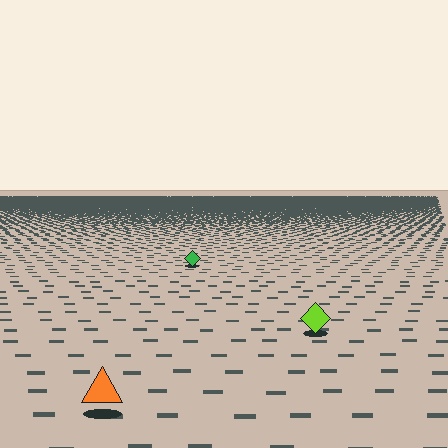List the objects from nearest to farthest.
From nearest to farthest: the orange triangle, the lime diamond, the green diamond.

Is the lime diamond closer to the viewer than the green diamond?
Yes. The lime diamond is closer — you can tell from the texture gradient: the ground texture is coarser near it.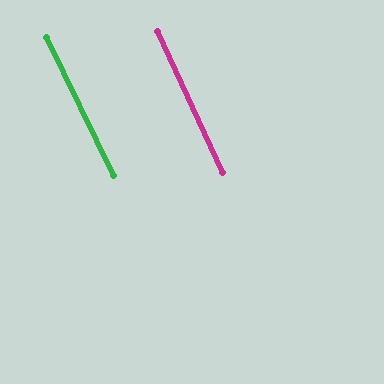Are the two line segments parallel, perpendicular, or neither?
Parallel — their directions differ by only 1.1°.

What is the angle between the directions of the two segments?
Approximately 1 degree.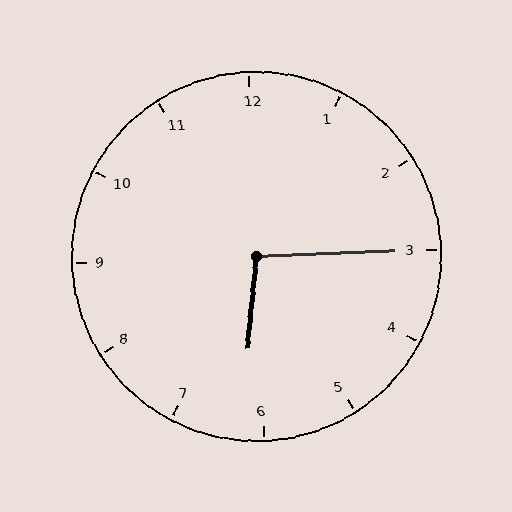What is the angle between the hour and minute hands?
Approximately 98 degrees.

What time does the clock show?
6:15.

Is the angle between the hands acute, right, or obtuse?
It is obtuse.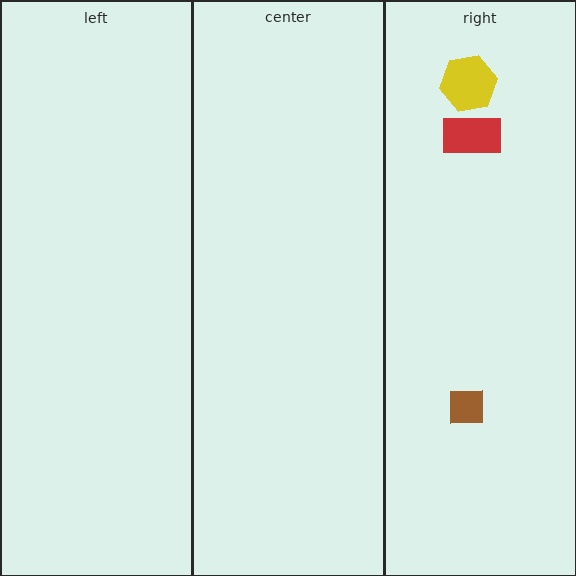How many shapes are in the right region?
3.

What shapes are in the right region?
The red rectangle, the yellow hexagon, the brown square.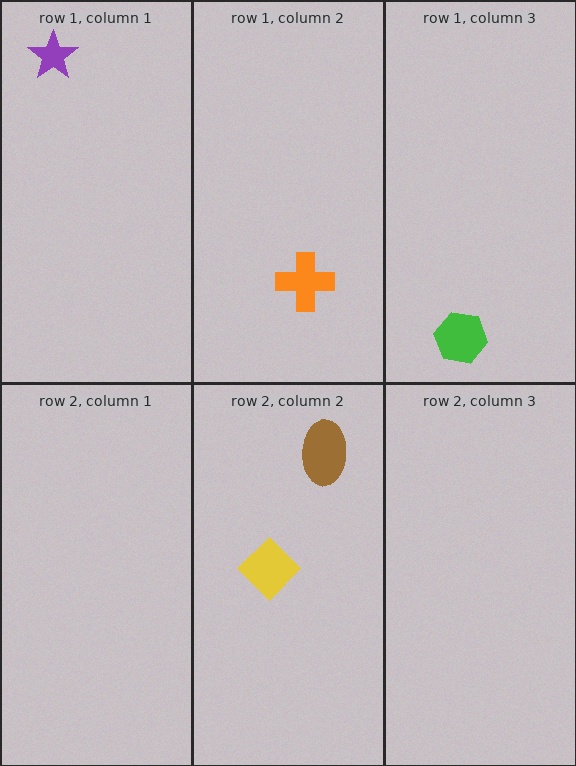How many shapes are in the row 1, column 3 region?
1.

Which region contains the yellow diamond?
The row 2, column 2 region.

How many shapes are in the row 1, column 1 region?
1.